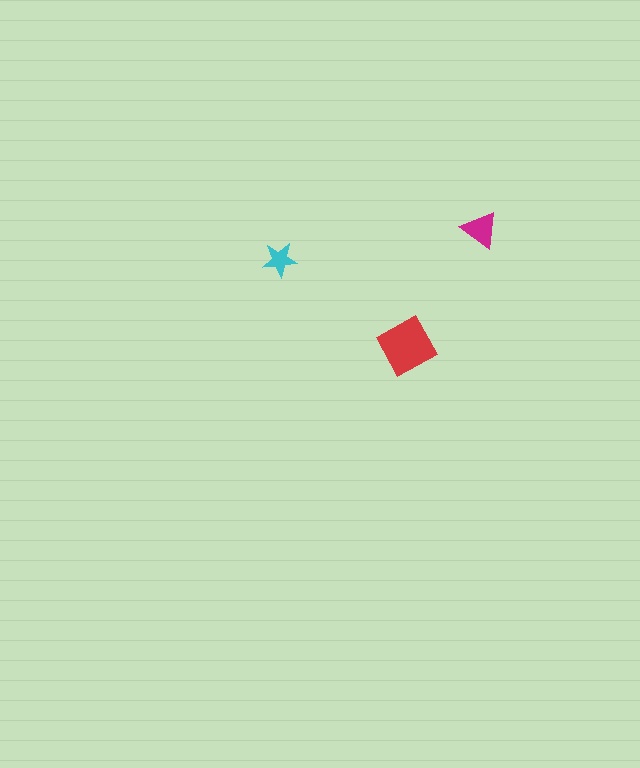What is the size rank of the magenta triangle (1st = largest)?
2nd.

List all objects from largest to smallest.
The red diamond, the magenta triangle, the cyan star.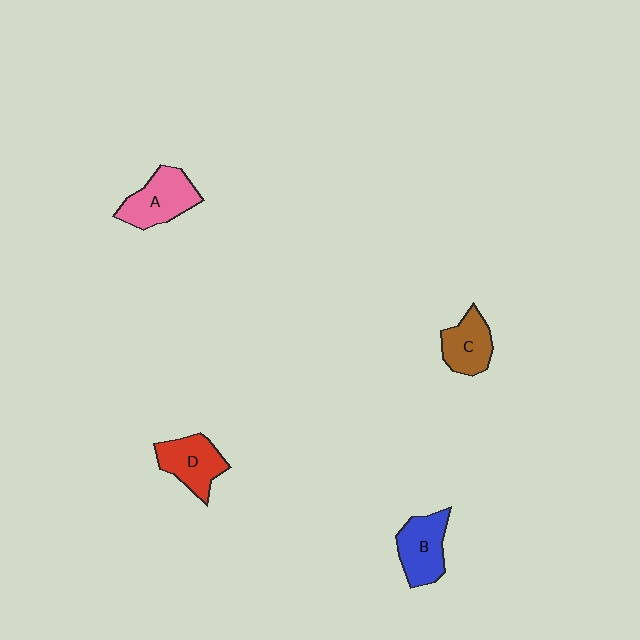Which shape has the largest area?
Shape A (pink).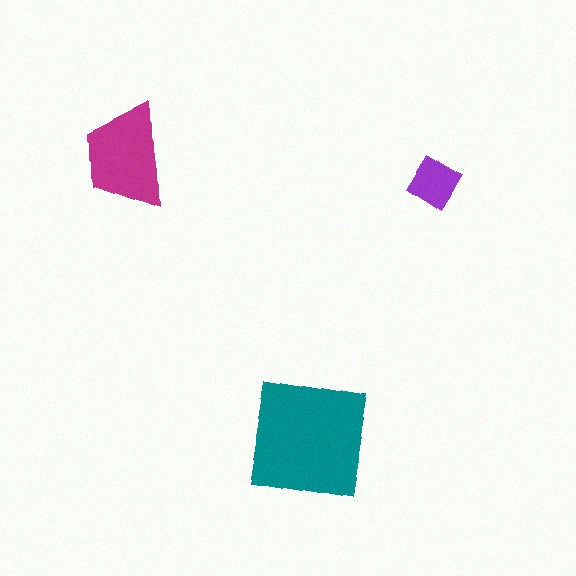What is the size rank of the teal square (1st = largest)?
1st.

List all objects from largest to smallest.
The teal square, the magenta trapezoid, the purple diamond.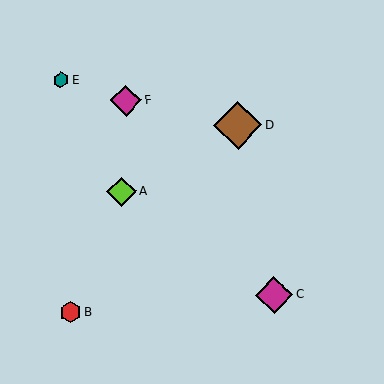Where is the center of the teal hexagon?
The center of the teal hexagon is at (61, 80).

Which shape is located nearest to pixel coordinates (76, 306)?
The red hexagon (labeled B) at (71, 313) is nearest to that location.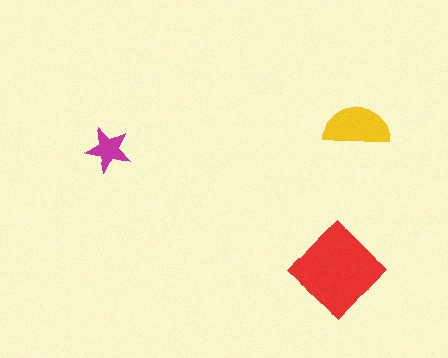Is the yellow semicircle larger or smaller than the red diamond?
Smaller.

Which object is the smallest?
The magenta star.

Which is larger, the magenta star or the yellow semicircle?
The yellow semicircle.